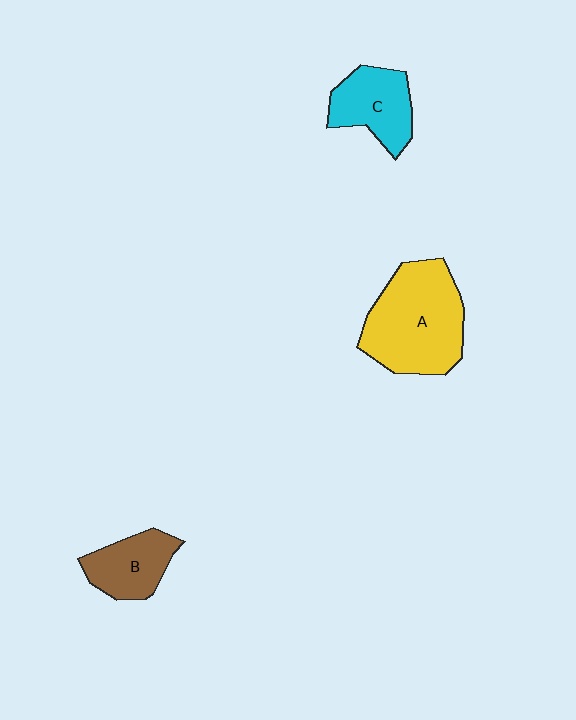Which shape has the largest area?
Shape A (yellow).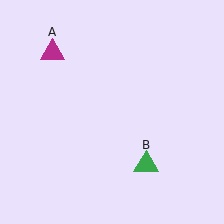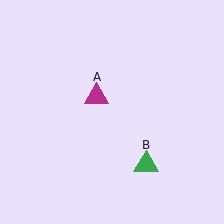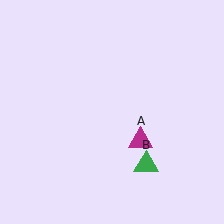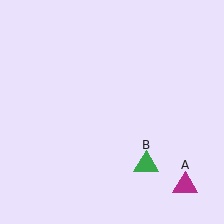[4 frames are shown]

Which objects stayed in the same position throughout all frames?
Green triangle (object B) remained stationary.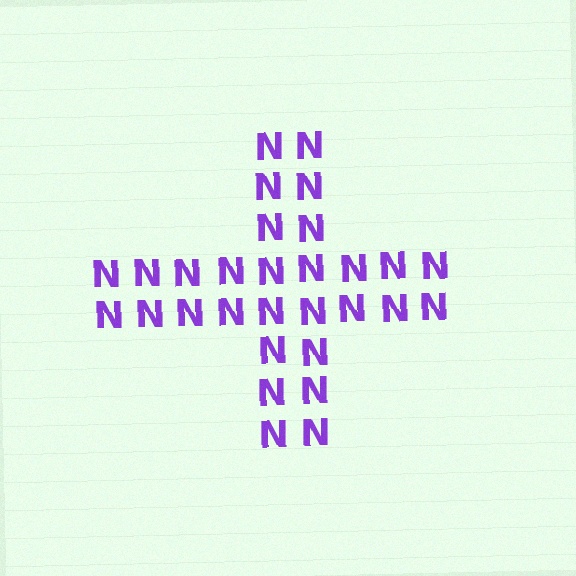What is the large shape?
The large shape is a cross.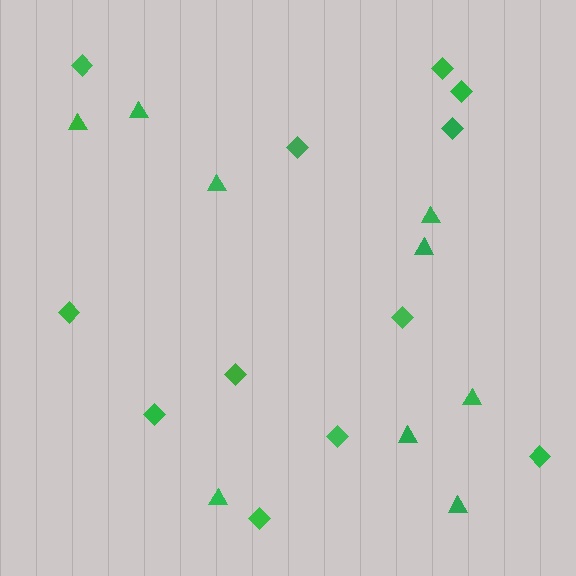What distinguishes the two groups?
There are 2 groups: one group of triangles (9) and one group of diamonds (12).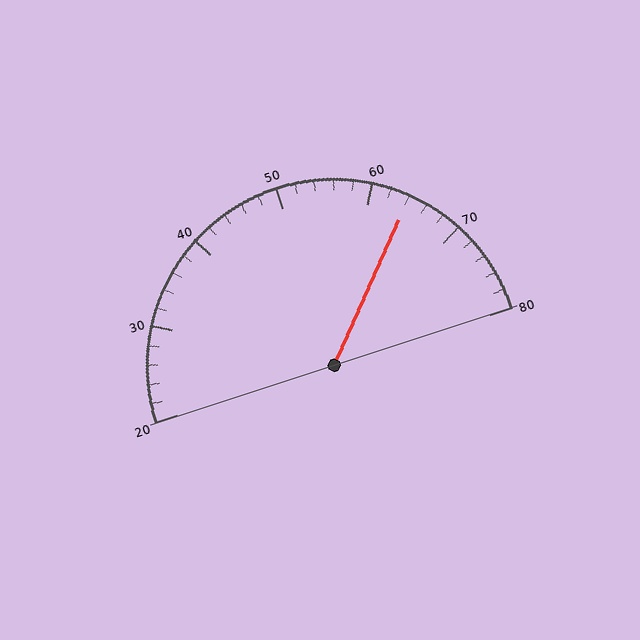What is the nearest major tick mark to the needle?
The nearest major tick mark is 60.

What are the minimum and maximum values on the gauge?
The gauge ranges from 20 to 80.